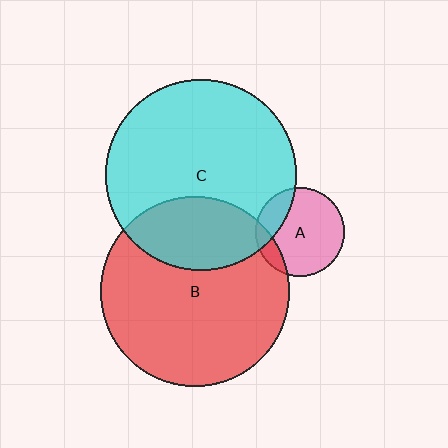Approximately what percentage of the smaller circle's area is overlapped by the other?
Approximately 25%.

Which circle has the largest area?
Circle C (cyan).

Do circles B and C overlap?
Yes.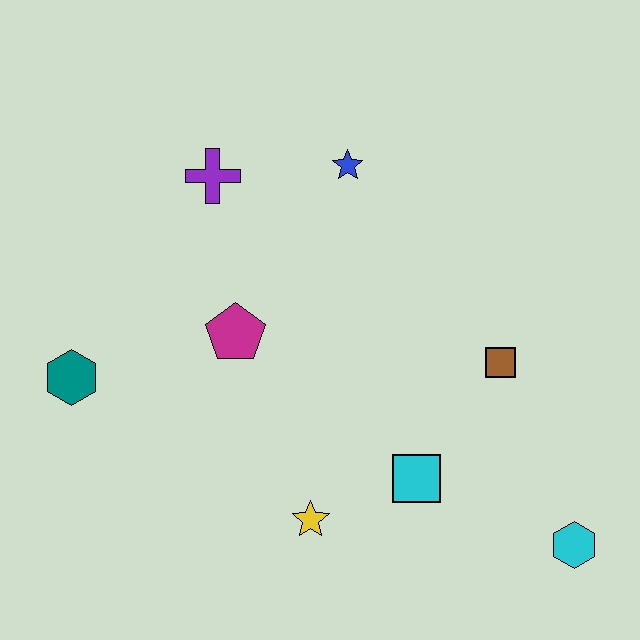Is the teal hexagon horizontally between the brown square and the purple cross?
No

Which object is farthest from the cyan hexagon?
The teal hexagon is farthest from the cyan hexagon.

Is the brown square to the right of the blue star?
Yes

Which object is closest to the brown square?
The cyan square is closest to the brown square.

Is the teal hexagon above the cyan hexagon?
Yes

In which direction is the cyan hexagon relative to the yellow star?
The cyan hexagon is to the right of the yellow star.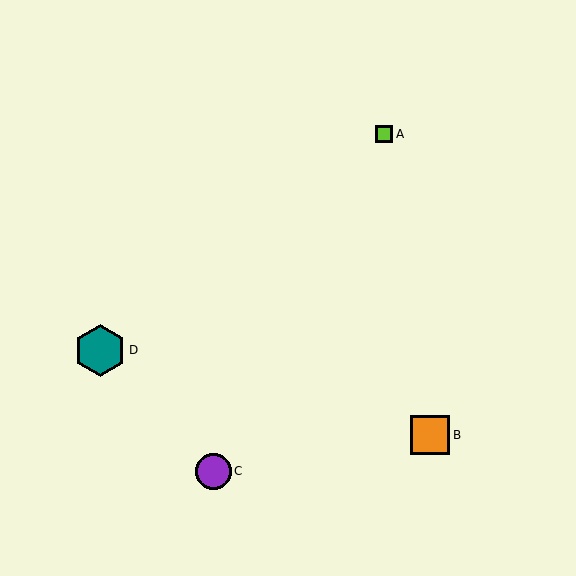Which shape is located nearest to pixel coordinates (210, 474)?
The purple circle (labeled C) at (214, 471) is nearest to that location.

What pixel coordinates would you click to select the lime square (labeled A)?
Click at (384, 134) to select the lime square A.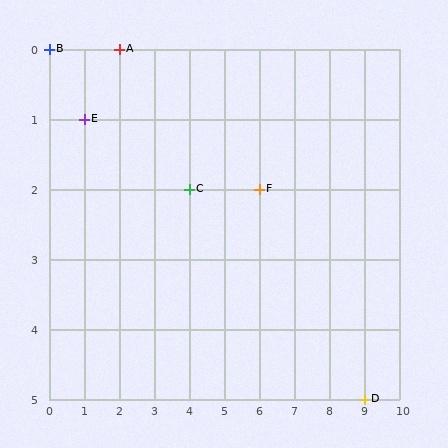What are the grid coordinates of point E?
Point E is at grid coordinates (1, 1).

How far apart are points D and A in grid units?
Points D and A are 7 columns and 5 rows apart (about 8.6 grid units diagonally).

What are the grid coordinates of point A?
Point A is at grid coordinates (2, 0).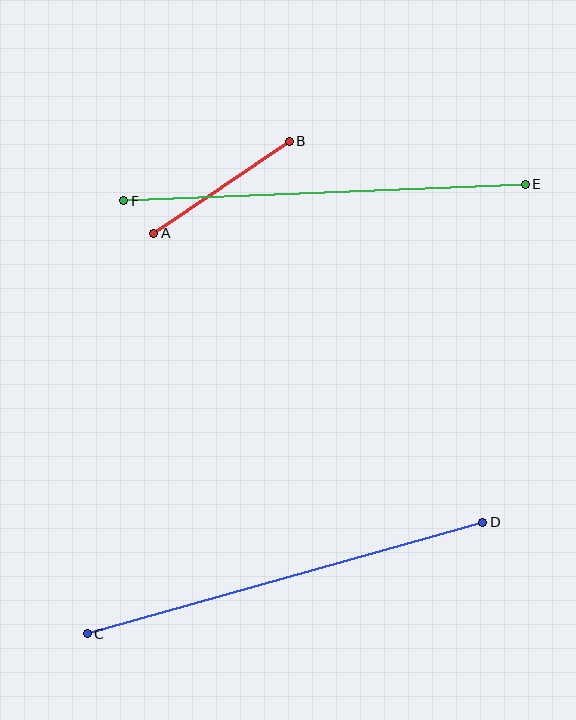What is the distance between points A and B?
The distance is approximately 164 pixels.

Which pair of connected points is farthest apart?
Points C and D are farthest apart.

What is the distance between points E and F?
The distance is approximately 402 pixels.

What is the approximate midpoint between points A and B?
The midpoint is at approximately (221, 187) pixels.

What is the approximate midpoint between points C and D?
The midpoint is at approximately (285, 578) pixels.